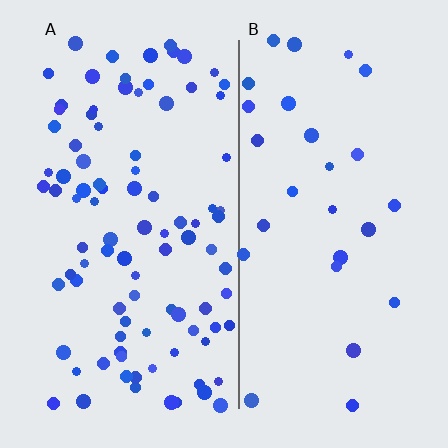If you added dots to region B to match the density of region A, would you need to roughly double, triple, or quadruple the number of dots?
Approximately triple.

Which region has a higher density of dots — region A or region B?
A (the left).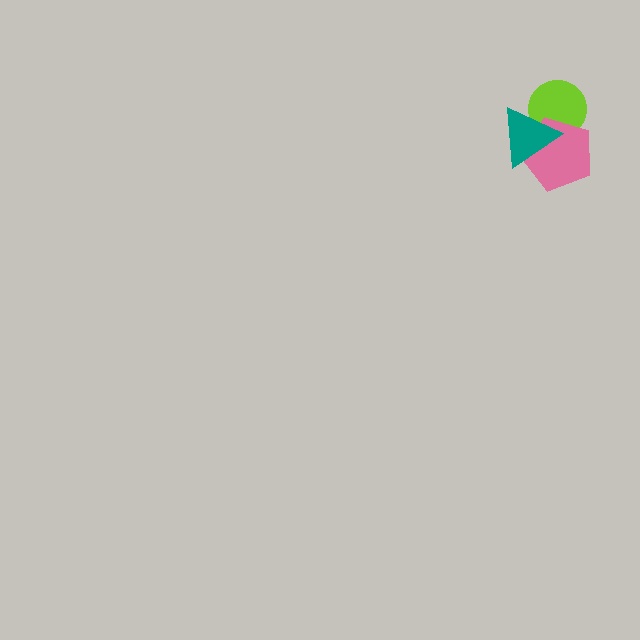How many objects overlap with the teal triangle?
2 objects overlap with the teal triangle.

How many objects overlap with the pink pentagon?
2 objects overlap with the pink pentagon.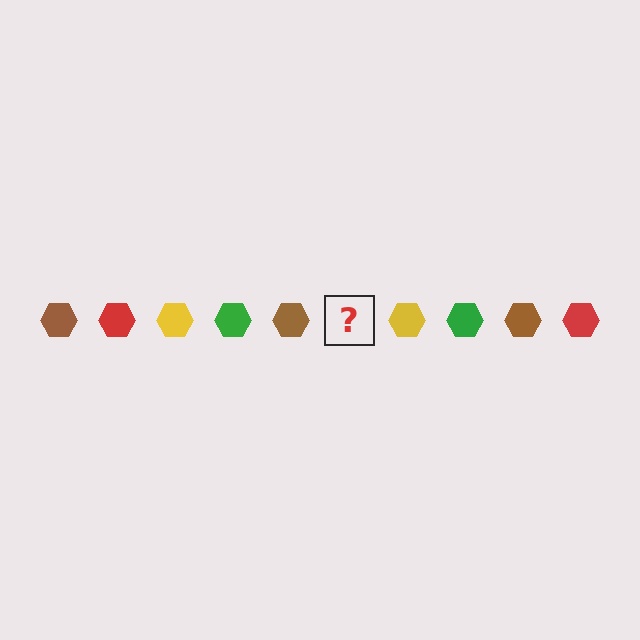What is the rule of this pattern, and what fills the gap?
The rule is that the pattern cycles through brown, red, yellow, green hexagons. The gap should be filled with a red hexagon.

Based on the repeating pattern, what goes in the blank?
The blank should be a red hexagon.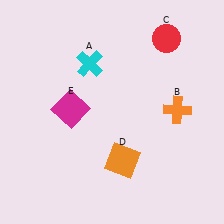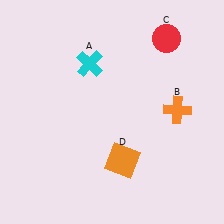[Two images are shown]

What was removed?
The magenta square (E) was removed in Image 2.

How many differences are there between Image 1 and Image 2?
There is 1 difference between the two images.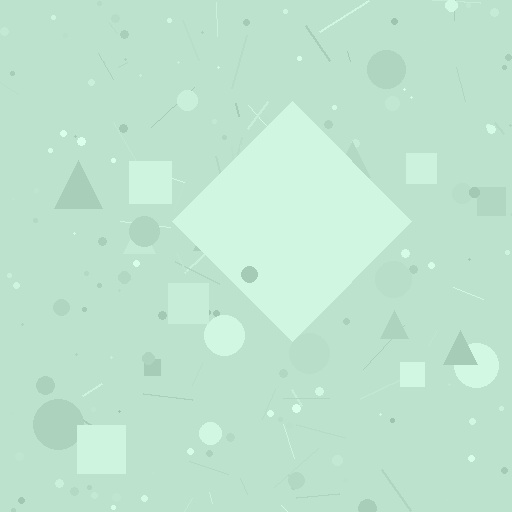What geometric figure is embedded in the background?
A diamond is embedded in the background.